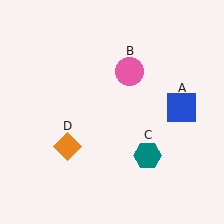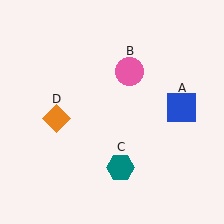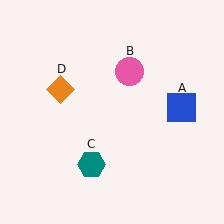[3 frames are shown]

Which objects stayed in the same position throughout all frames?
Blue square (object A) and pink circle (object B) remained stationary.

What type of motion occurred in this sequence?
The teal hexagon (object C), orange diamond (object D) rotated clockwise around the center of the scene.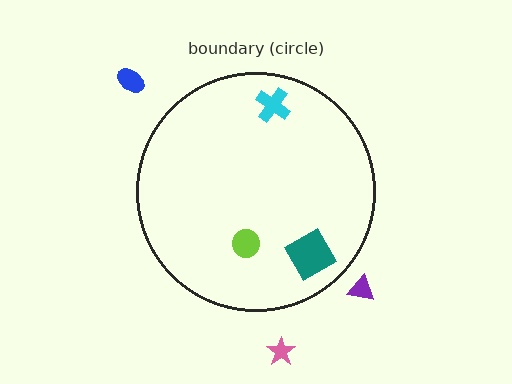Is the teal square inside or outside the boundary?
Inside.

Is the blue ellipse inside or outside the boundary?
Outside.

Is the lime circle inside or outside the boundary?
Inside.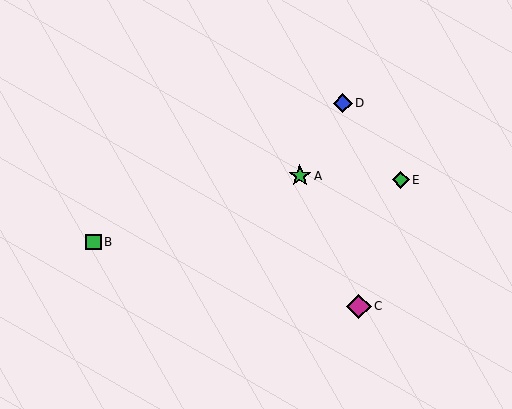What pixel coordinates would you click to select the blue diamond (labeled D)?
Click at (343, 103) to select the blue diamond D.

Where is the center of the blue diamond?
The center of the blue diamond is at (343, 103).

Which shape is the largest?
The magenta diamond (labeled C) is the largest.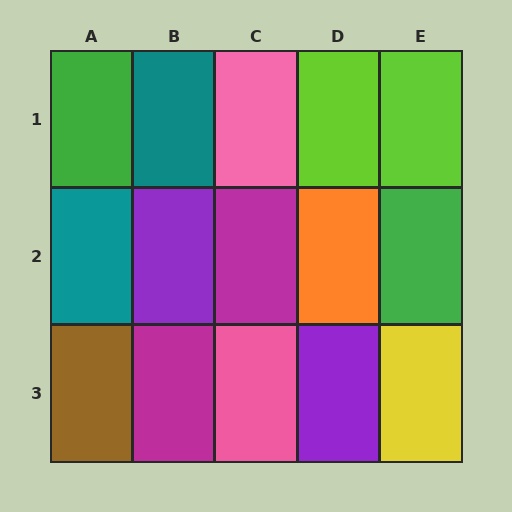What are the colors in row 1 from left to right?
Green, teal, pink, lime, lime.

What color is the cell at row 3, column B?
Magenta.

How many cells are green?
2 cells are green.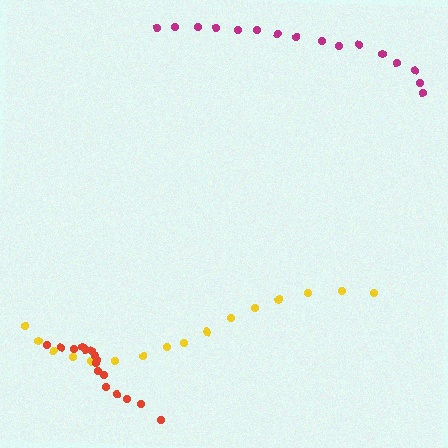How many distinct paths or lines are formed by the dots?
There are 3 distinct paths.